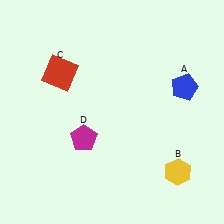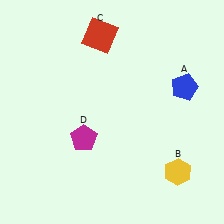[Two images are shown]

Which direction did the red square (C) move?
The red square (C) moved right.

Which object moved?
The red square (C) moved right.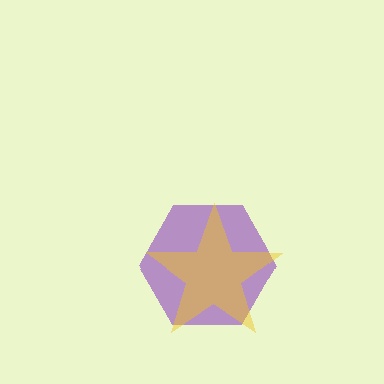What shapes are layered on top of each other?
The layered shapes are: a purple hexagon, a yellow star.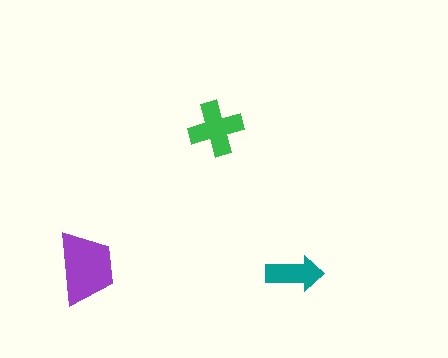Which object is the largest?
The purple trapezoid.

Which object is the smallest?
The teal arrow.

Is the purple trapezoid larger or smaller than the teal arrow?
Larger.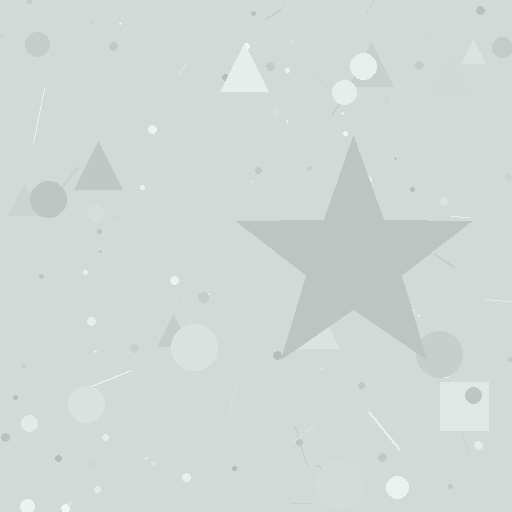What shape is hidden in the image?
A star is hidden in the image.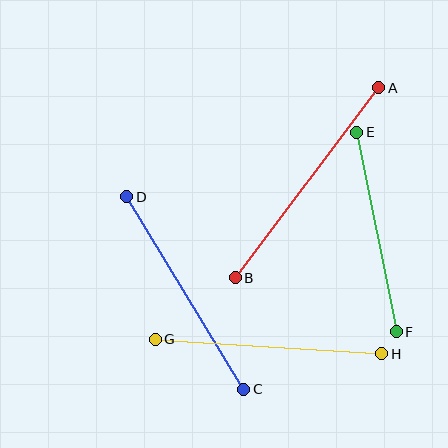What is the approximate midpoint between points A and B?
The midpoint is at approximately (307, 183) pixels.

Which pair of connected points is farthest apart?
Points A and B are farthest apart.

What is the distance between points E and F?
The distance is approximately 203 pixels.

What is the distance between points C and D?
The distance is approximately 225 pixels.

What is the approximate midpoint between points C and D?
The midpoint is at approximately (185, 293) pixels.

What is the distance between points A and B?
The distance is approximately 238 pixels.